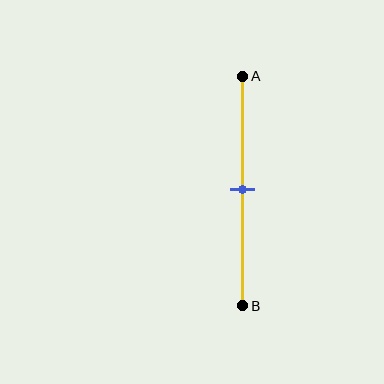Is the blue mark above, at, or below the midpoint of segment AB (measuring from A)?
The blue mark is approximately at the midpoint of segment AB.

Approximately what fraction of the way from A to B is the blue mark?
The blue mark is approximately 50% of the way from A to B.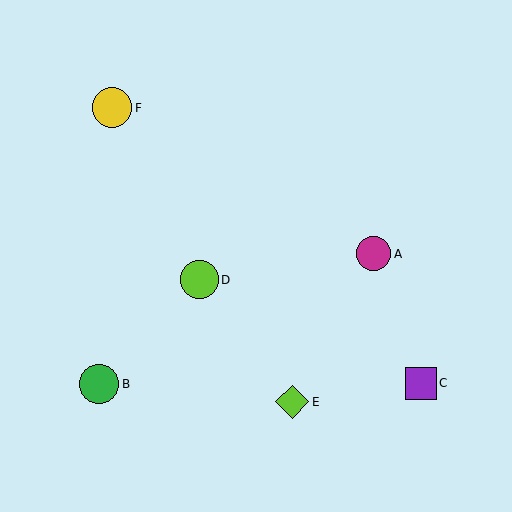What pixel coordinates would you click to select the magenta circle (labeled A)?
Click at (374, 254) to select the magenta circle A.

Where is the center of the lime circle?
The center of the lime circle is at (200, 280).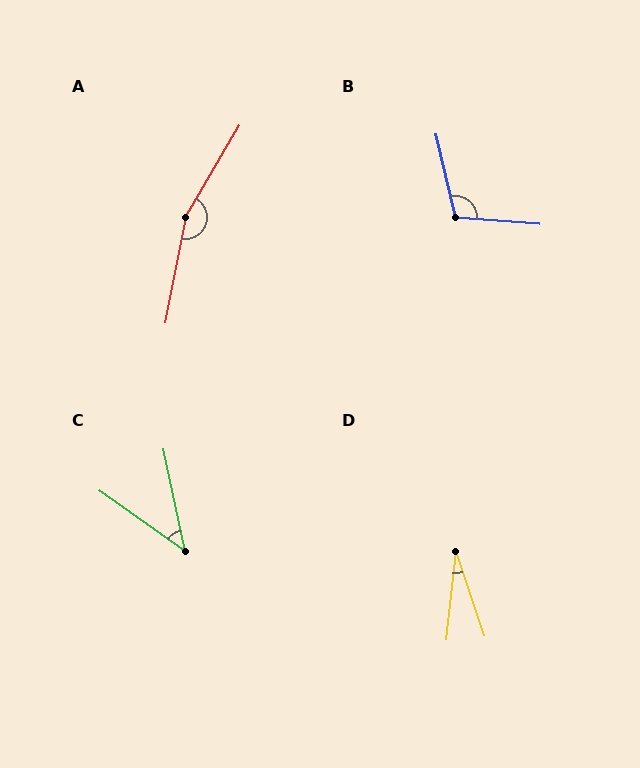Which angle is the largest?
A, at approximately 160 degrees.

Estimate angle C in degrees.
Approximately 43 degrees.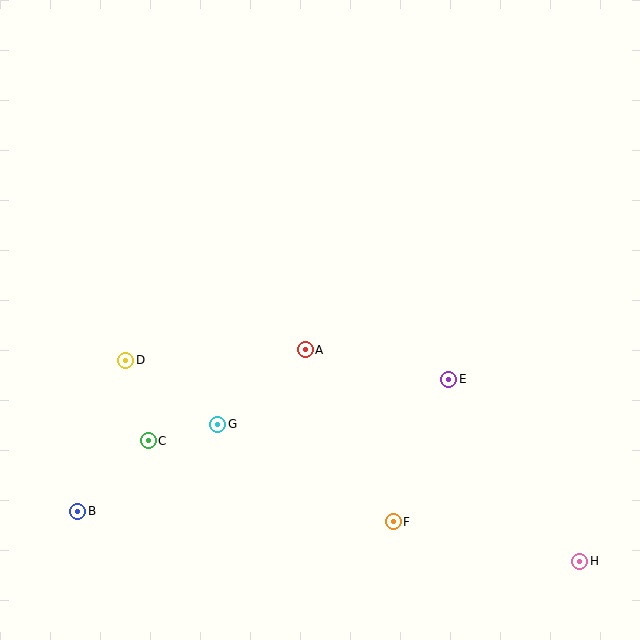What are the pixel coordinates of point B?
Point B is at (78, 511).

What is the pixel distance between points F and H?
The distance between F and H is 191 pixels.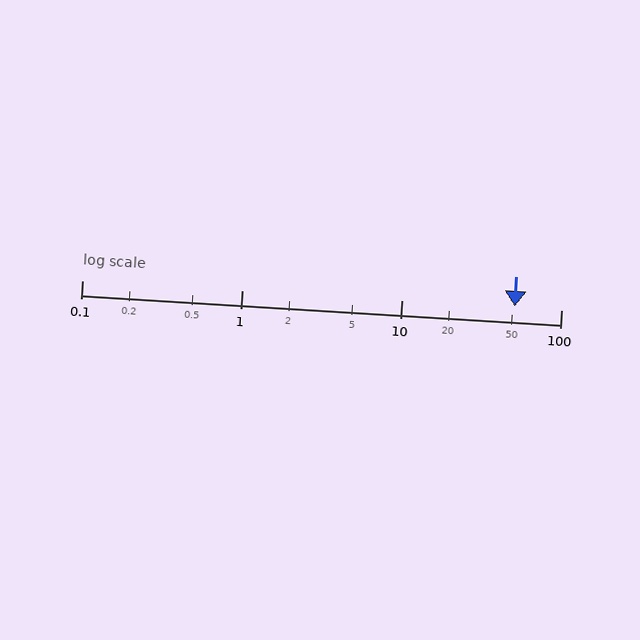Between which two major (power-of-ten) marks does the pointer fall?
The pointer is between 10 and 100.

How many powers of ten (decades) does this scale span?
The scale spans 3 decades, from 0.1 to 100.